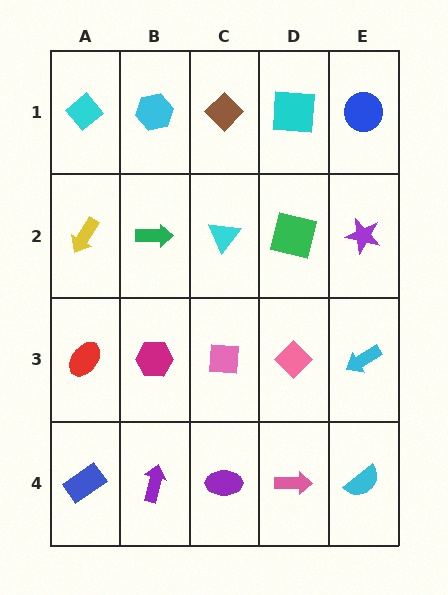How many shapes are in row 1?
5 shapes.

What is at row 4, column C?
A purple ellipse.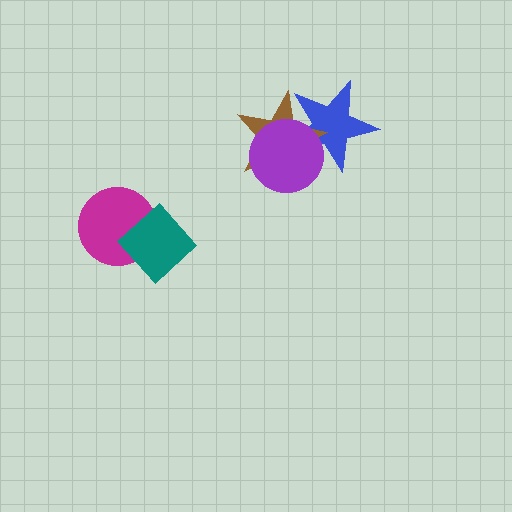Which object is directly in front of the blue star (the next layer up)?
The brown star is directly in front of the blue star.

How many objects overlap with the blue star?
2 objects overlap with the blue star.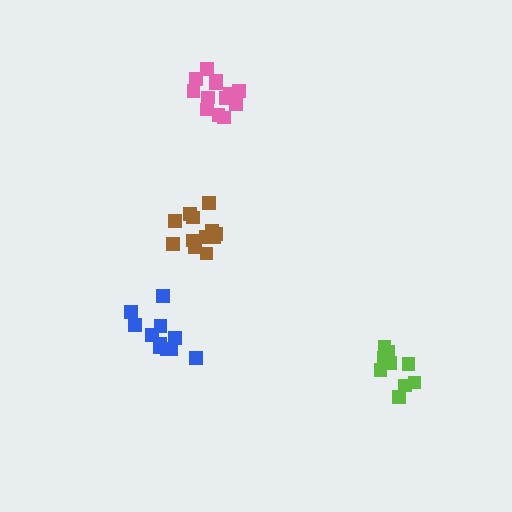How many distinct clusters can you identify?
There are 4 distinct clusters.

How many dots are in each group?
Group 1: 13 dots, Group 2: 12 dots, Group 3: 9 dots, Group 4: 11 dots (45 total).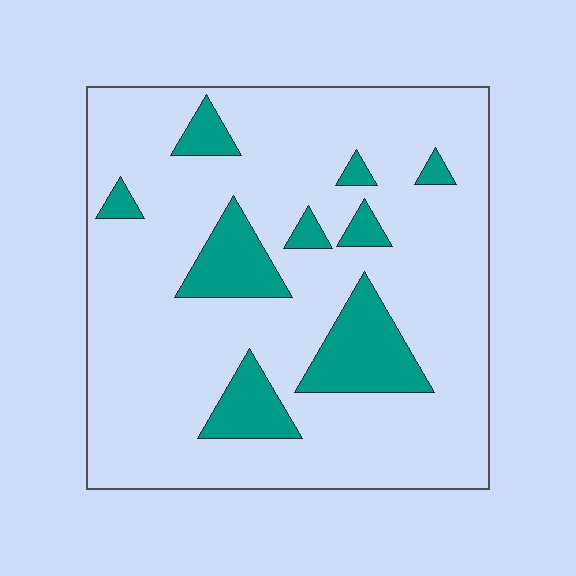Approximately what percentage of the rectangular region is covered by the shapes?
Approximately 15%.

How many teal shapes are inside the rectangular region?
9.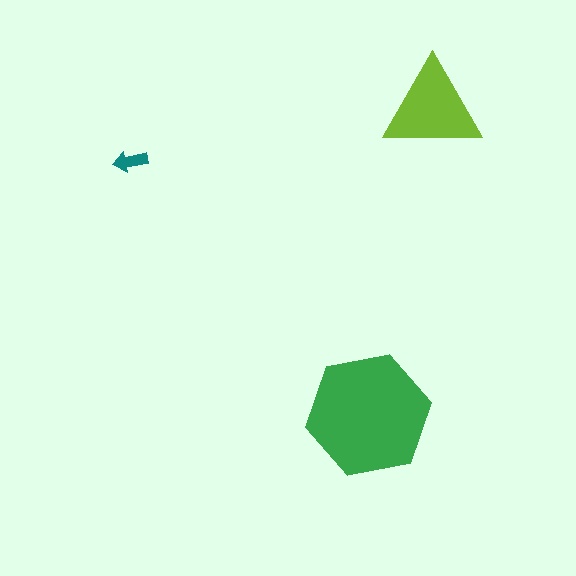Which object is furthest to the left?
The teal arrow is leftmost.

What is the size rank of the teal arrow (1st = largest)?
3rd.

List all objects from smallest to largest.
The teal arrow, the lime triangle, the green hexagon.